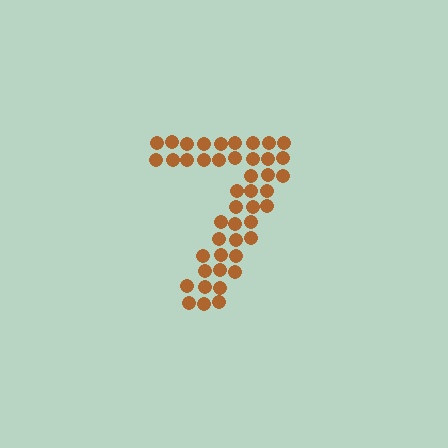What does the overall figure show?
The overall figure shows the digit 7.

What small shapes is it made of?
It is made of small circles.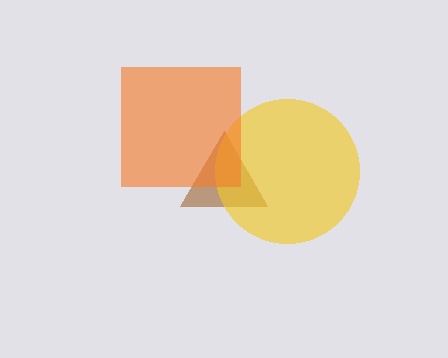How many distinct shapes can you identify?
There are 3 distinct shapes: a brown triangle, a yellow circle, an orange square.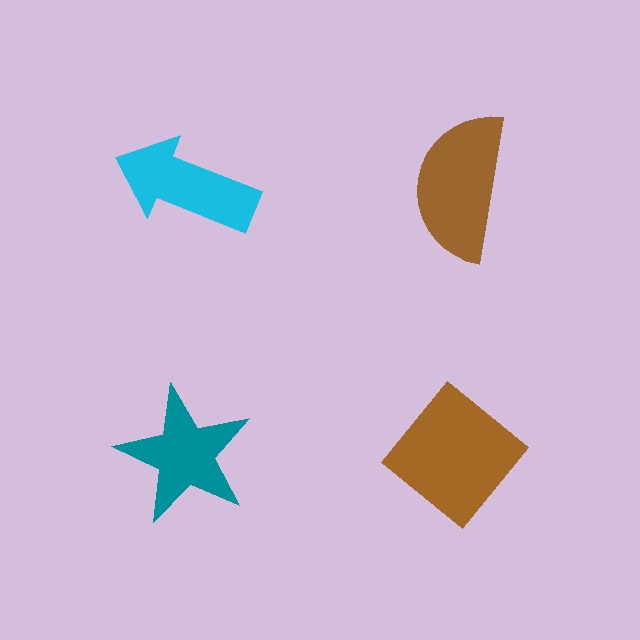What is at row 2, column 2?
A brown diamond.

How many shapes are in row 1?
2 shapes.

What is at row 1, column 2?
A brown semicircle.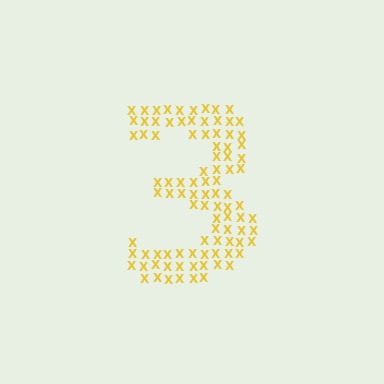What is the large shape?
The large shape is the digit 3.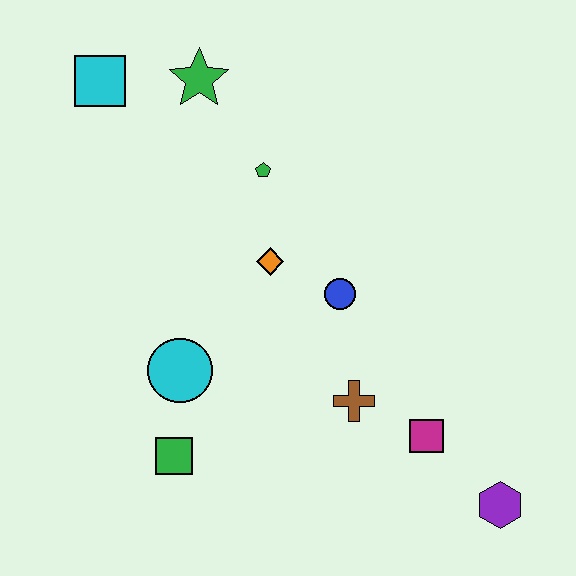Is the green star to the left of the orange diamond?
Yes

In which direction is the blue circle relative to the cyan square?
The blue circle is to the right of the cyan square.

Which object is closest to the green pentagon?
The orange diamond is closest to the green pentagon.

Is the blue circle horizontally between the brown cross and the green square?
Yes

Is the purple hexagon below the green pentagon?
Yes